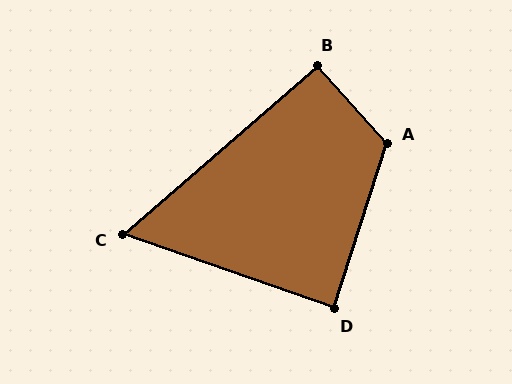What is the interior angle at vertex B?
Approximately 91 degrees (approximately right).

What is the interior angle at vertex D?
Approximately 89 degrees (approximately right).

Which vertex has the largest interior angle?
A, at approximately 120 degrees.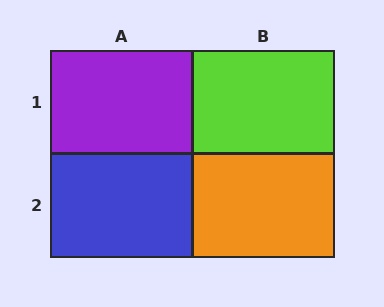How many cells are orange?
1 cell is orange.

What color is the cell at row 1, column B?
Lime.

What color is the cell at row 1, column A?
Purple.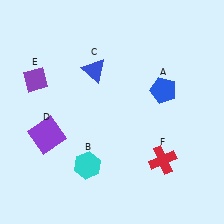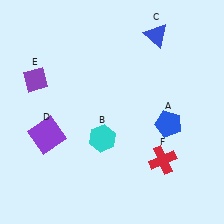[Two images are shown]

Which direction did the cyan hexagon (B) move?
The cyan hexagon (B) moved up.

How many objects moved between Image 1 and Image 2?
3 objects moved between the two images.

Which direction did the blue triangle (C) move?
The blue triangle (C) moved right.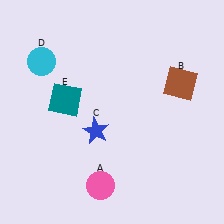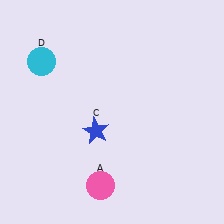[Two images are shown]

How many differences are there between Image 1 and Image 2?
There are 2 differences between the two images.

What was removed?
The brown square (B), the teal square (E) were removed in Image 2.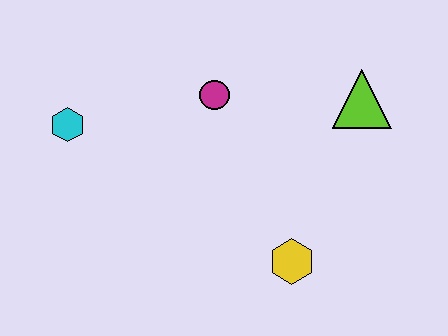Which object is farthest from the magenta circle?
The yellow hexagon is farthest from the magenta circle.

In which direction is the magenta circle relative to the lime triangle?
The magenta circle is to the left of the lime triangle.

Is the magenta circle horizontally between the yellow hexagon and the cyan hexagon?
Yes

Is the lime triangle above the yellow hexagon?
Yes